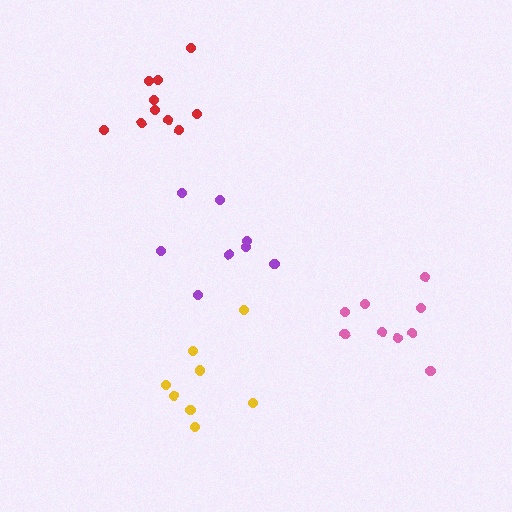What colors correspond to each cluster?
The clusters are colored: red, purple, pink, yellow.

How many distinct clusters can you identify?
There are 4 distinct clusters.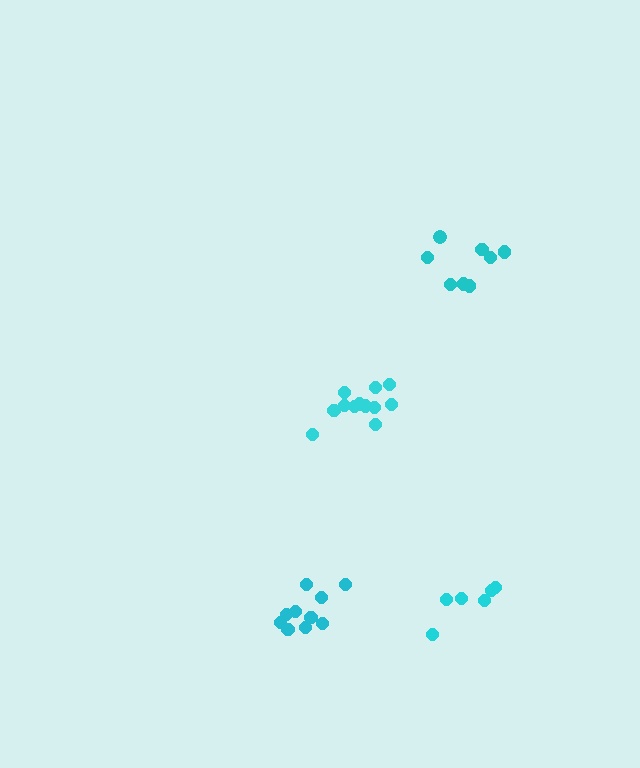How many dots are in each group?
Group 1: 12 dots, Group 2: 8 dots, Group 3: 6 dots, Group 4: 10 dots (36 total).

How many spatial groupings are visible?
There are 4 spatial groupings.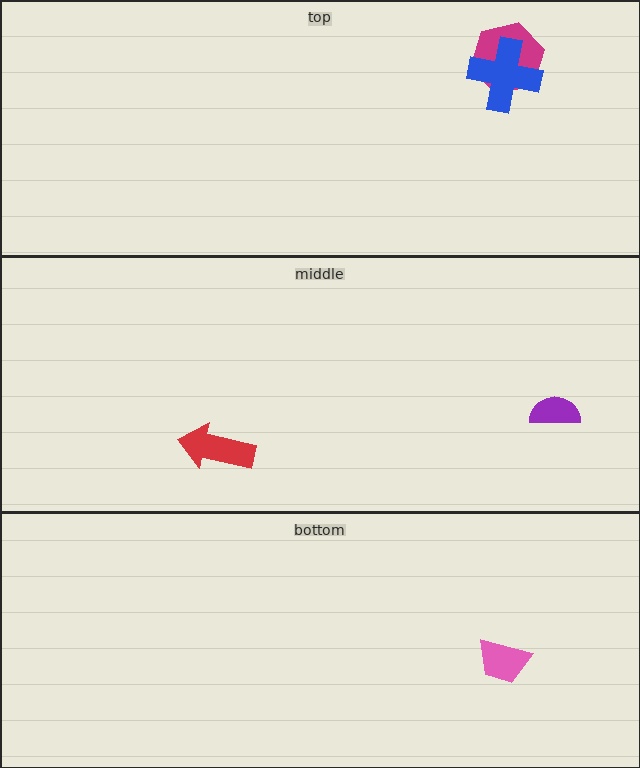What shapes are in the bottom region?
The pink trapezoid.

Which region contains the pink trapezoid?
The bottom region.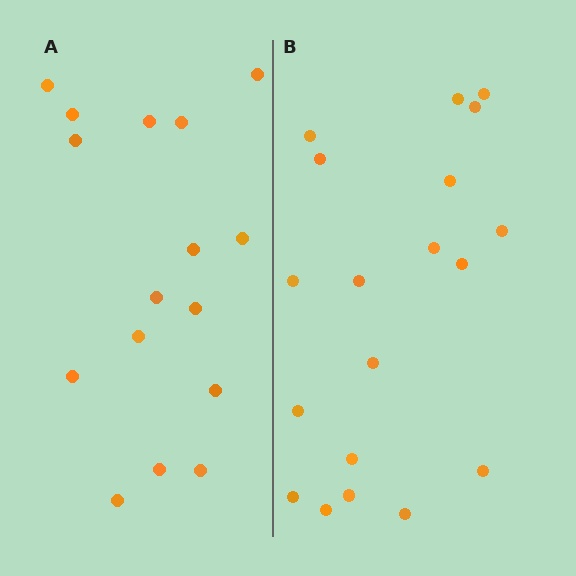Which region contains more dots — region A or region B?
Region B (the right region) has more dots.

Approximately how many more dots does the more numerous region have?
Region B has just a few more — roughly 2 or 3 more dots than region A.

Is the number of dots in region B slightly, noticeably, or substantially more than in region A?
Region B has only slightly more — the two regions are fairly close. The ratio is roughly 1.2 to 1.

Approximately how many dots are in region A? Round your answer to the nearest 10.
About 20 dots. (The exact count is 16, which rounds to 20.)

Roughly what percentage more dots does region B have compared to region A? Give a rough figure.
About 20% more.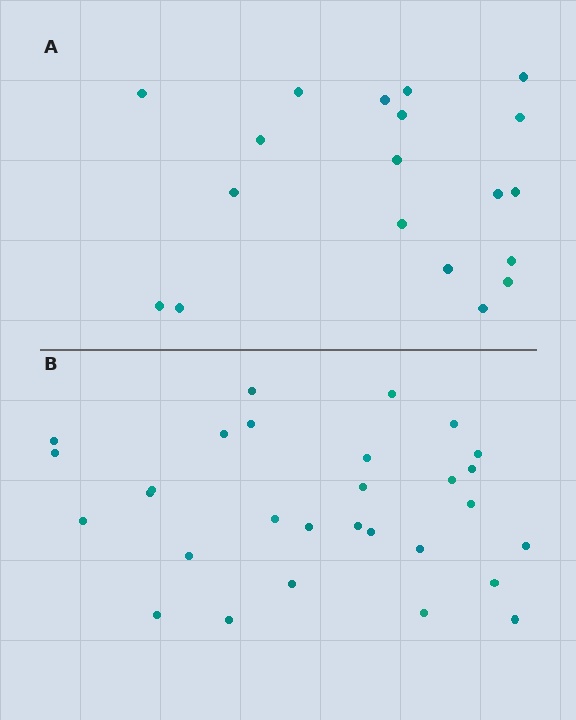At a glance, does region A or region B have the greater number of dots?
Region B (the bottom region) has more dots.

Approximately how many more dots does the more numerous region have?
Region B has roughly 10 or so more dots than region A.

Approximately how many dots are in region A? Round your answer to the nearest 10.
About 20 dots. (The exact count is 19, which rounds to 20.)